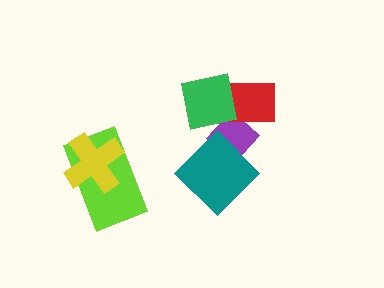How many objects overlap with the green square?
2 objects overlap with the green square.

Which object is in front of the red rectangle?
The green square is in front of the red rectangle.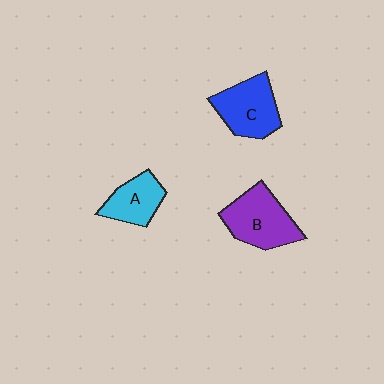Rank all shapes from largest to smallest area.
From largest to smallest: B (purple), C (blue), A (cyan).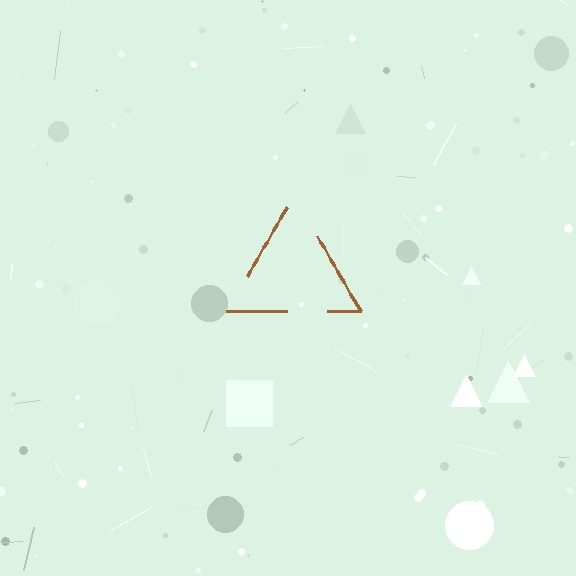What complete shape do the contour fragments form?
The contour fragments form a triangle.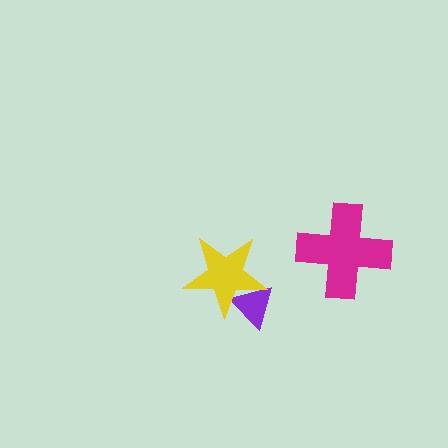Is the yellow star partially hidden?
No, no other shape covers it.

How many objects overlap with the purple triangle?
1 object overlaps with the purple triangle.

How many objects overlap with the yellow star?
1 object overlaps with the yellow star.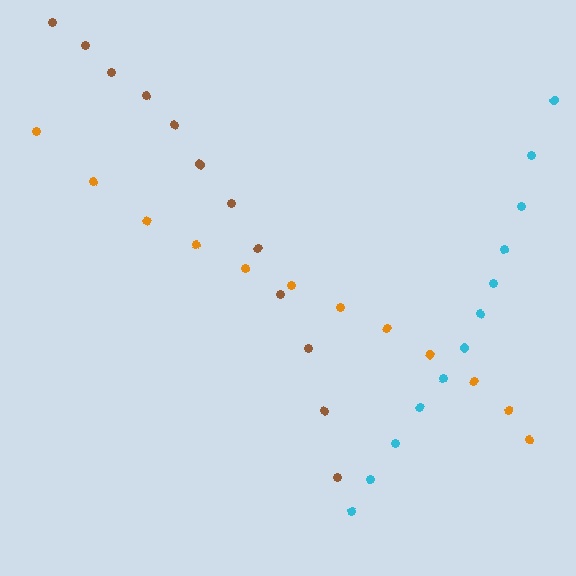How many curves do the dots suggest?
There are 3 distinct paths.